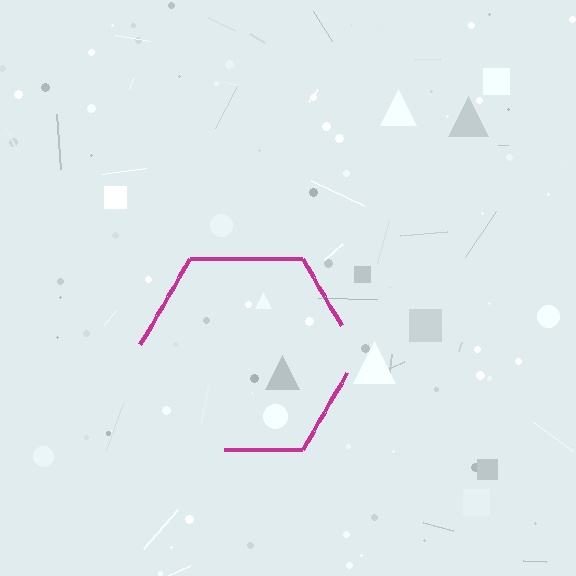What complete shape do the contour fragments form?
The contour fragments form a hexagon.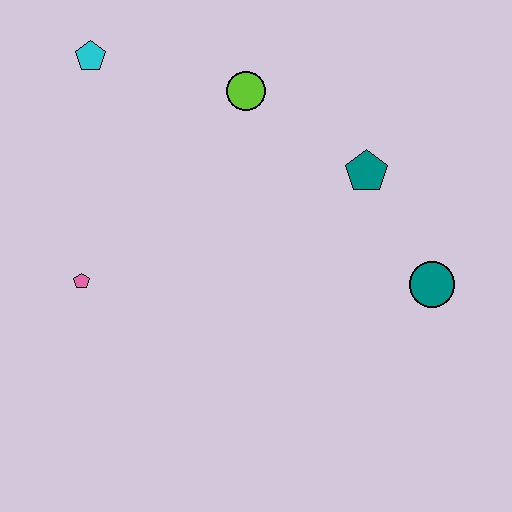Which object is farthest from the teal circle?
The cyan pentagon is farthest from the teal circle.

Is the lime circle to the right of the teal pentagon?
No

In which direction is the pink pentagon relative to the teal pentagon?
The pink pentagon is to the left of the teal pentagon.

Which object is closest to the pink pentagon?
The cyan pentagon is closest to the pink pentagon.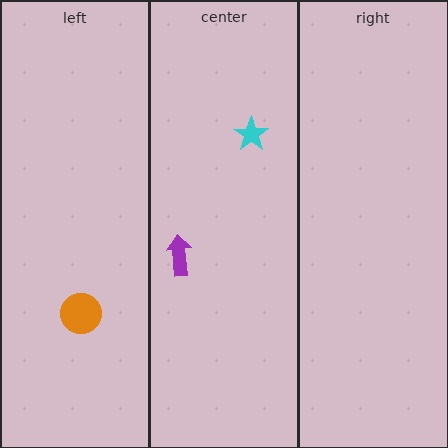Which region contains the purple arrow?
The center region.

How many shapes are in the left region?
1.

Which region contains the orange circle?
The left region.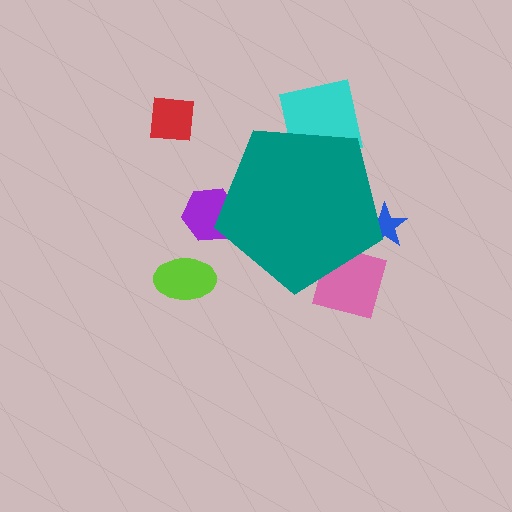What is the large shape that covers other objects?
A teal pentagon.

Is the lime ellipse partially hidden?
No, the lime ellipse is fully visible.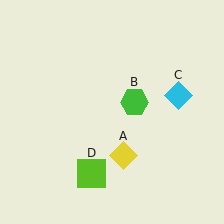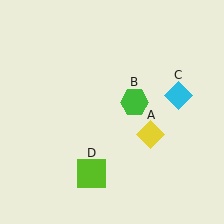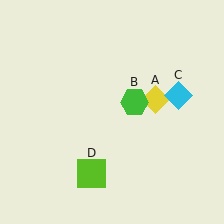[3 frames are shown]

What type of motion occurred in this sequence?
The yellow diamond (object A) rotated counterclockwise around the center of the scene.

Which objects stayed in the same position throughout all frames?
Green hexagon (object B) and cyan diamond (object C) and lime square (object D) remained stationary.